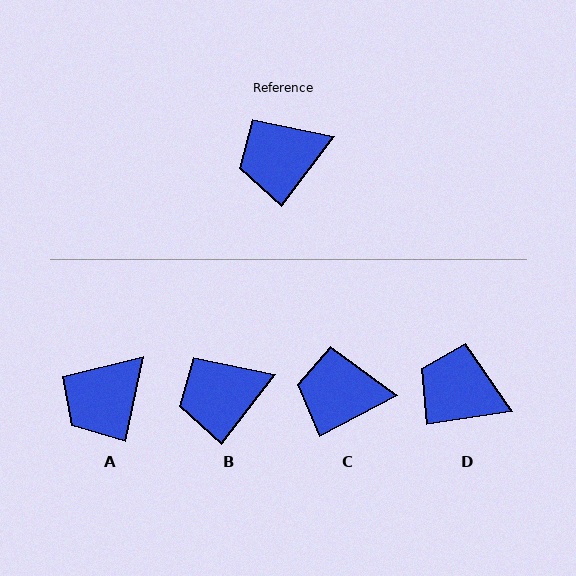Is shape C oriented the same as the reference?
No, it is off by about 25 degrees.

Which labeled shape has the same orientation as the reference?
B.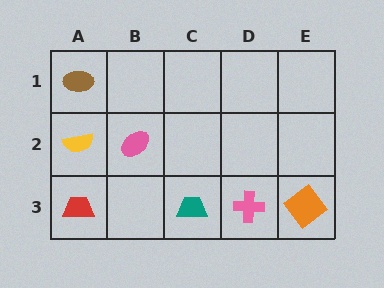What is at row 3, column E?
An orange diamond.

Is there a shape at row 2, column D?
No, that cell is empty.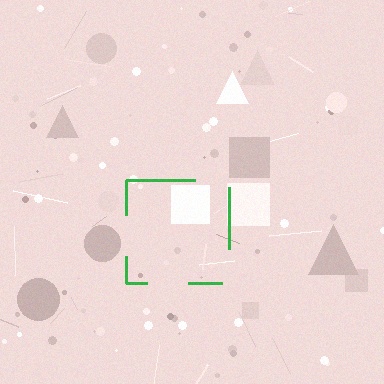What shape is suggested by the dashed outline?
The dashed outline suggests a square.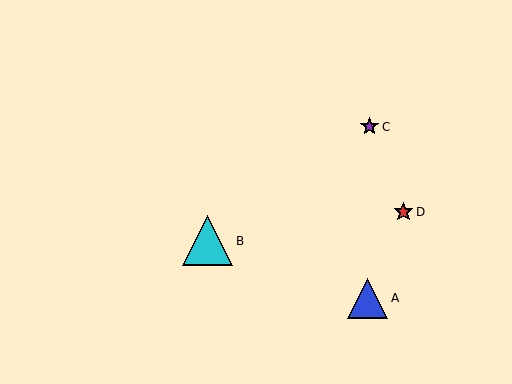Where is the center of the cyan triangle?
The center of the cyan triangle is at (208, 241).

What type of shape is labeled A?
Shape A is a blue triangle.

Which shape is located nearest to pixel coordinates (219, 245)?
The cyan triangle (labeled B) at (208, 241) is nearest to that location.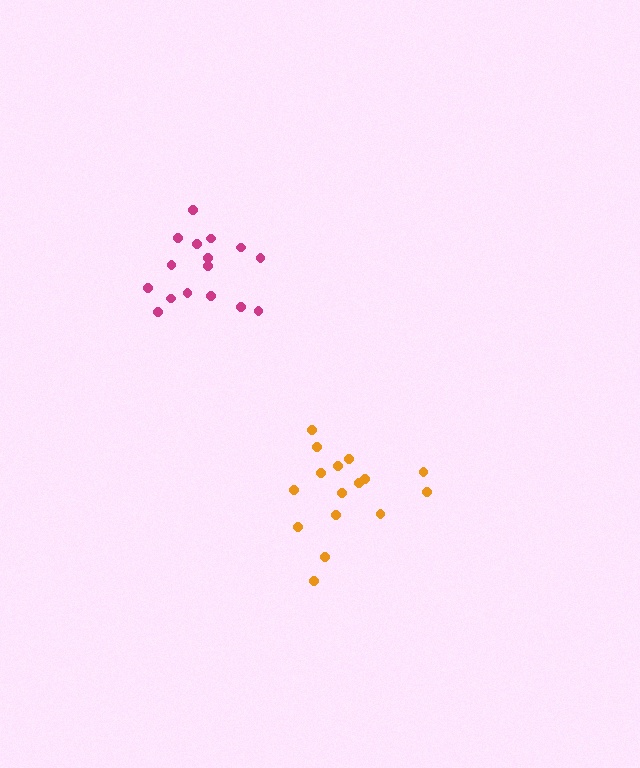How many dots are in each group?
Group 1: 16 dots, Group 2: 16 dots (32 total).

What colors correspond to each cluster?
The clusters are colored: magenta, orange.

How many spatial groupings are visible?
There are 2 spatial groupings.